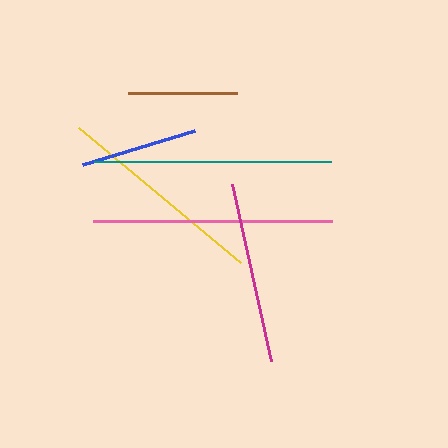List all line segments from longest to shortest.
From longest to shortest: pink, teal, yellow, magenta, blue, brown.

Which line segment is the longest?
The pink line is the longest at approximately 239 pixels.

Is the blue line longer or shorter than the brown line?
The blue line is longer than the brown line.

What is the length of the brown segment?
The brown segment is approximately 109 pixels long.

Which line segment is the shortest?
The brown line is the shortest at approximately 109 pixels.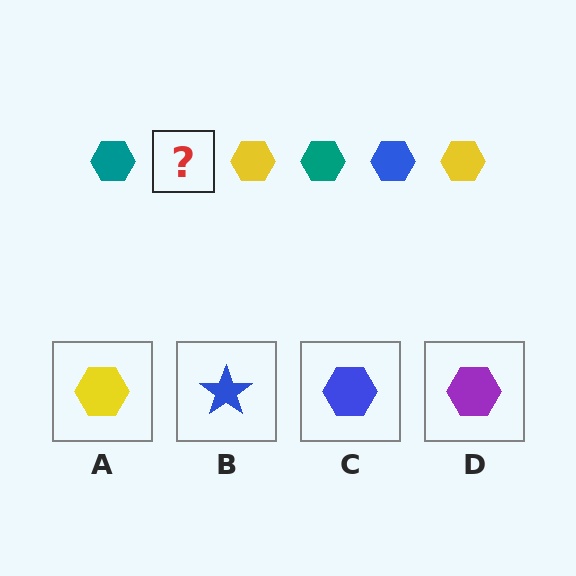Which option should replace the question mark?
Option C.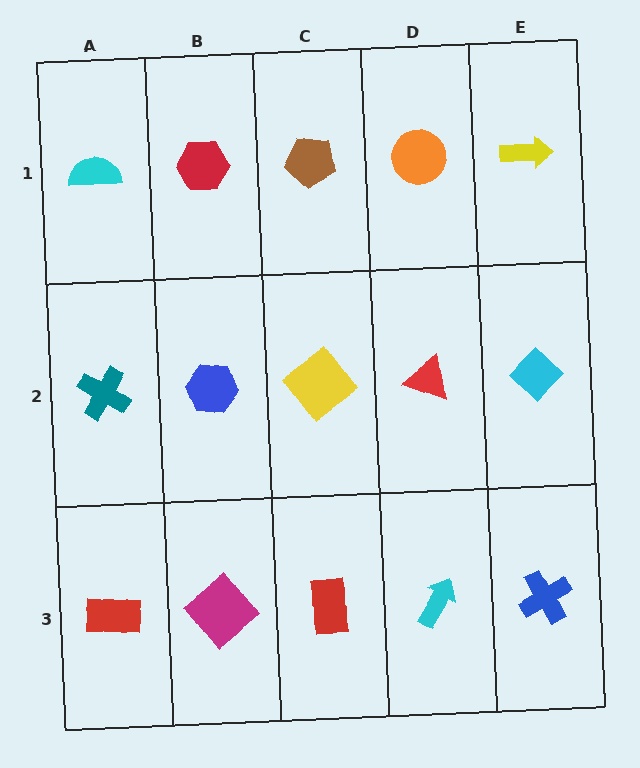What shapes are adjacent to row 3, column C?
A yellow diamond (row 2, column C), a magenta diamond (row 3, column B), a cyan arrow (row 3, column D).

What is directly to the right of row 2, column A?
A blue hexagon.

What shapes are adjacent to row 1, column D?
A red triangle (row 2, column D), a brown pentagon (row 1, column C), a yellow arrow (row 1, column E).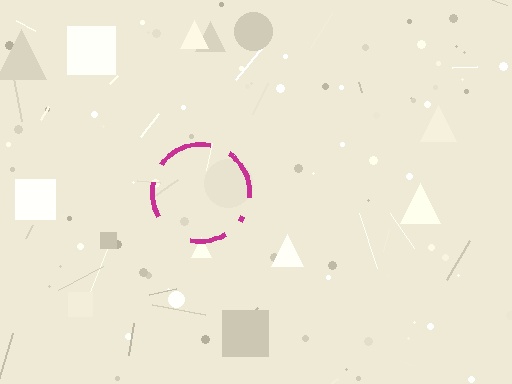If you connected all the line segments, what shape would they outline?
They would outline a circle.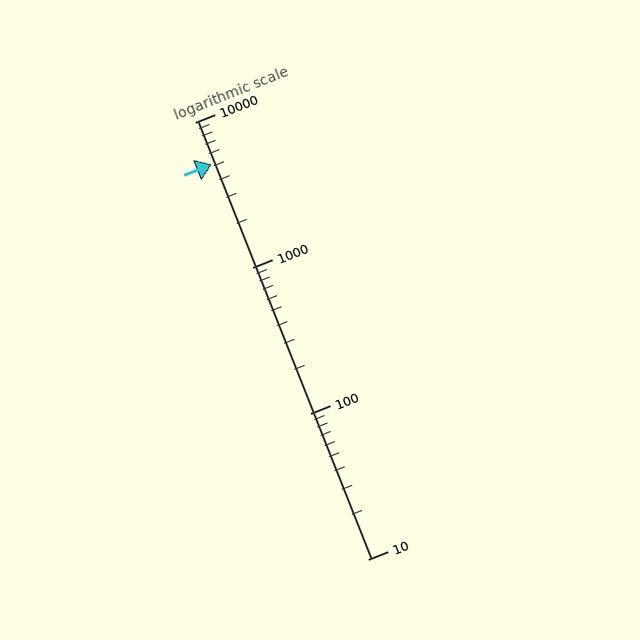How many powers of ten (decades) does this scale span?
The scale spans 3 decades, from 10 to 10000.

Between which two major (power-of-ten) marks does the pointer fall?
The pointer is between 1000 and 10000.